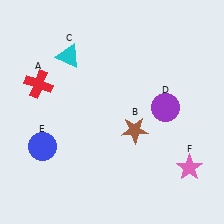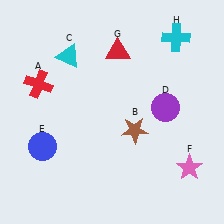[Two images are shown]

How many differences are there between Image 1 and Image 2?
There are 2 differences between the two images.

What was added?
A red triangle (G), a cyan cross (H) were added in Image 2.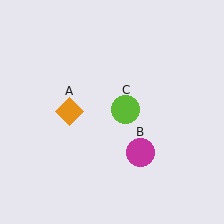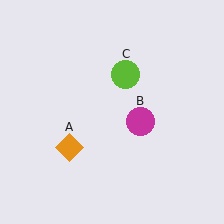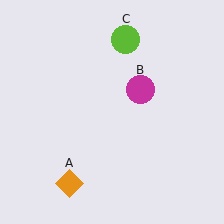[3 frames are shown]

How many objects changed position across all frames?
3 objects changed position: orange diamond (object A), magenta circle (object B), lime circle (object C).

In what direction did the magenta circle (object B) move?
The magenta circle (object B) moved up.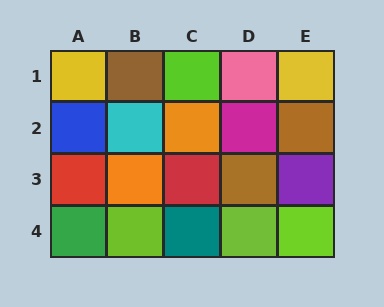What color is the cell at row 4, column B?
Lime.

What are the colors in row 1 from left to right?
Yellow, brown, lime, pink, yellow.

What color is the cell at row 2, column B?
Cyan.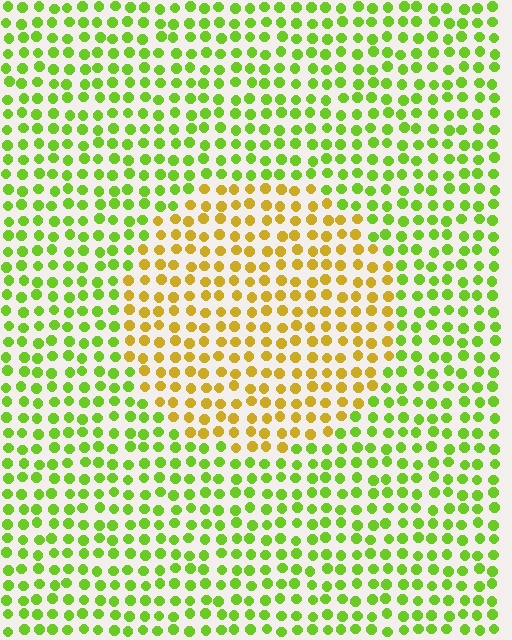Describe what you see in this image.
The image is filled with small lime elements in a uniform arrangement. A circle-shaped region is visible where the elements are tinted to a slightly different hue, forming a subtle color boundary.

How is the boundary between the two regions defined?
The boundary is defined purely by a slight shift in hue (about 47 degrees). Spacing, size, and orientation are identical on both sides.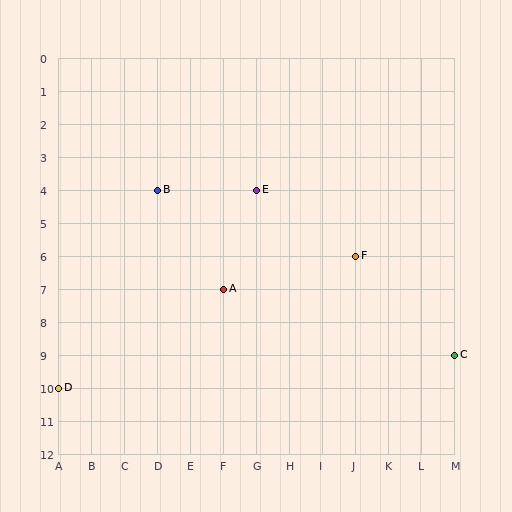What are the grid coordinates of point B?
Point B is at grid coordinates (D, 4).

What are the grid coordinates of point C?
Point C is at grid coordinates (M, 9).